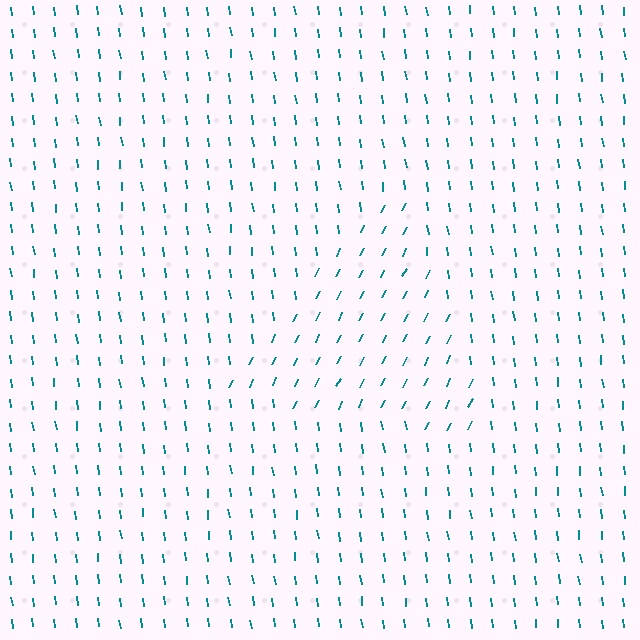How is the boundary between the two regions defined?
The boundary is defined purely by a change in line orientation (approximately 34 degrees difference). All lines are the same color and thickness.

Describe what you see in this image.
The image is filled with small teal line segments. A triangle region in the image has lines oriented differently from the surrounding lines, creating a visible texture boundary.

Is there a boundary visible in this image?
Yes, there is a texture boundary formed by a change in line orientation.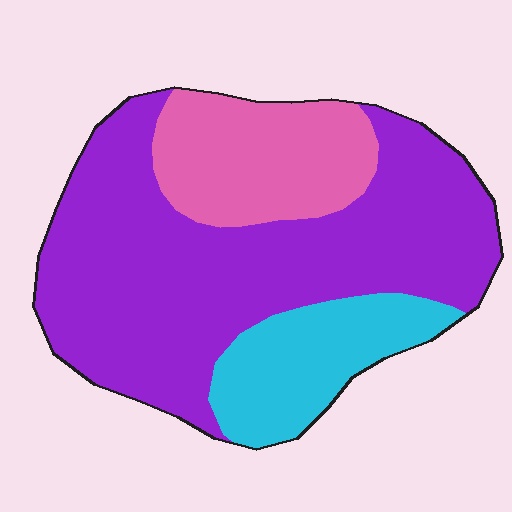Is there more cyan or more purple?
Purple.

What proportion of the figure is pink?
Pink covers about 20% of the figure.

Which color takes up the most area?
Purple, at roughly 60%.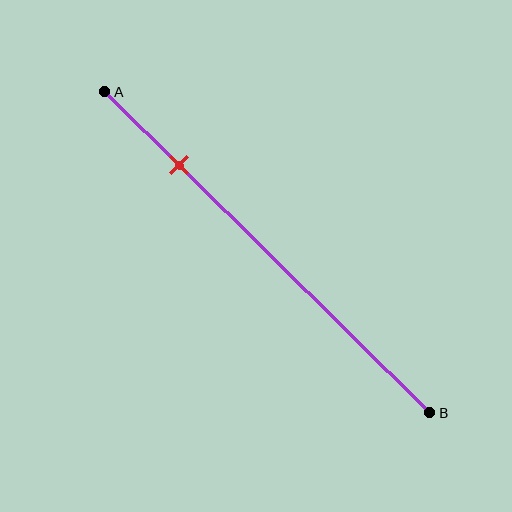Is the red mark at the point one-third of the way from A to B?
No, the mark is at about 25% from A, not at the 33% one-third point.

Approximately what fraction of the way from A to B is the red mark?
The red mark is approximately 25% of the way from A to B.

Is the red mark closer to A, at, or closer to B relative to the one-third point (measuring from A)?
The red mark is closer to point A than the one-third point of segment AB.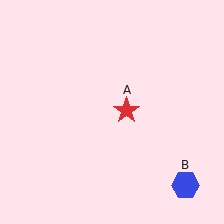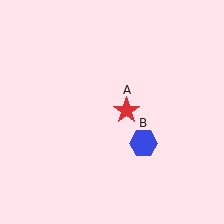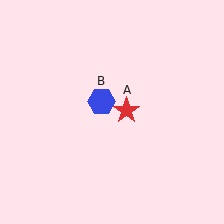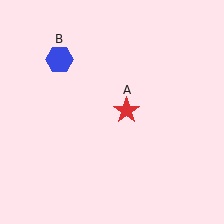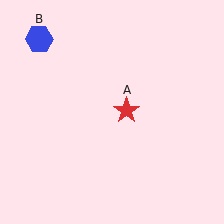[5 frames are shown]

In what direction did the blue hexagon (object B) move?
The blue hexagon (object B) moved up and to the left.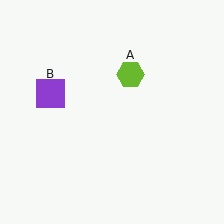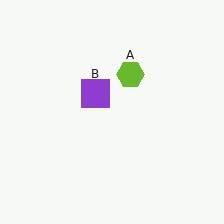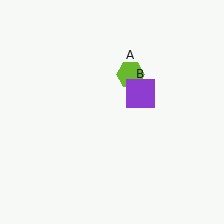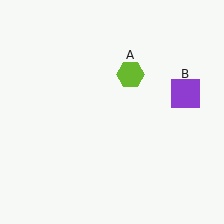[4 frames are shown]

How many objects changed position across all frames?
1 object changed position: purple square (object B).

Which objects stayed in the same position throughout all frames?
Lime hexagon (object A) remained stationary.